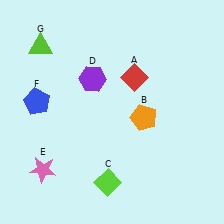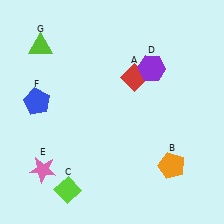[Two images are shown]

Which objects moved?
The objects that moved are: the orange pentagon (B), the lime diamond (C), the purple hexagon (D).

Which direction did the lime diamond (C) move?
The lime diamond (C) moved left.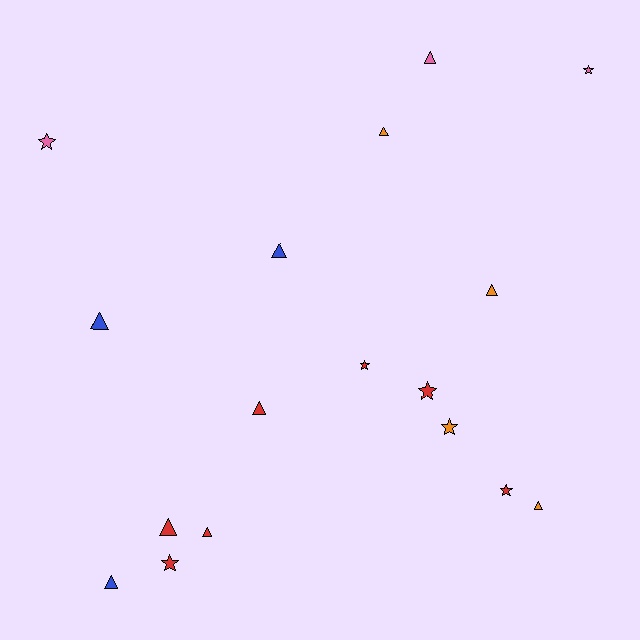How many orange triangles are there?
There are 3 orange triangles.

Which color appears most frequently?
Red, with 7 objects.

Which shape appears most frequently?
Triangle, with 10 objects.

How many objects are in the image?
There are 17 objects.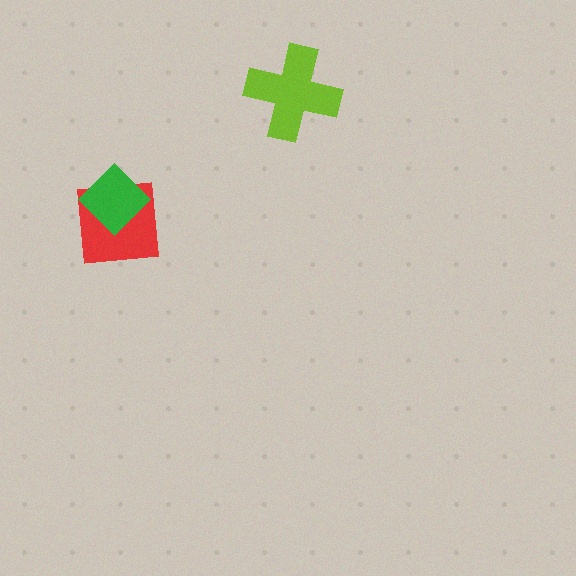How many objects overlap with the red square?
1 object overlaps with the red square.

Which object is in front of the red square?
The green diamond is in front of the red square.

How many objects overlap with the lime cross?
0 objects overlap with the lime cross.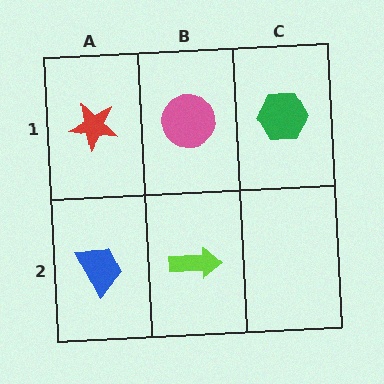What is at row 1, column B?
A pink circle.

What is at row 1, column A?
A red star.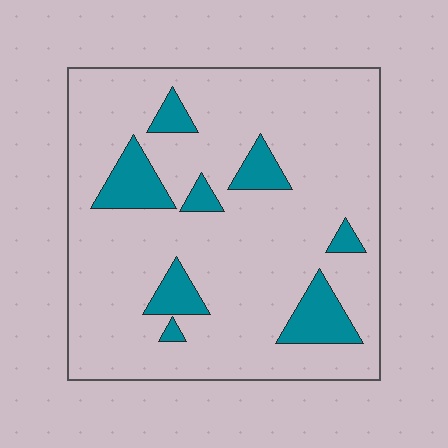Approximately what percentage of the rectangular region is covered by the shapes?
Approximately 15%.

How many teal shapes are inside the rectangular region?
8.